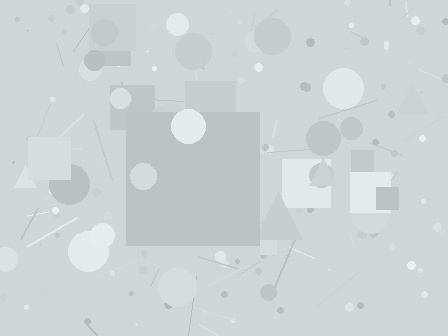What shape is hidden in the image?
A square is hidden in the image.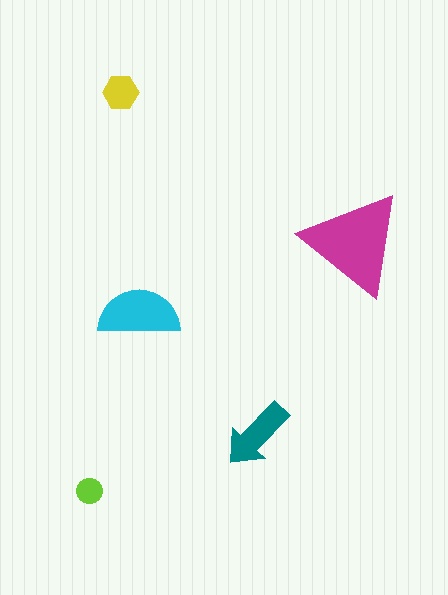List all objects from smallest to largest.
The lime circle, the yellow hexagon, the teal arrow, the cyan semicircle, the magenta triangle.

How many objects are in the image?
There are 5 objects in the image.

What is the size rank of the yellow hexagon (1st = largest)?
4th.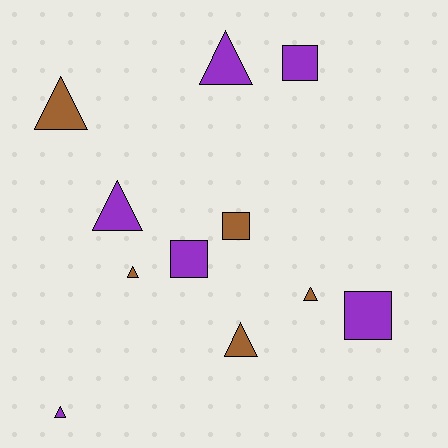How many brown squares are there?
There is 1 brown square.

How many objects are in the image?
There are 11 objects.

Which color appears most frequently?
Purple, with 6 objects.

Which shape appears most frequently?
Triangle, with 7 objects.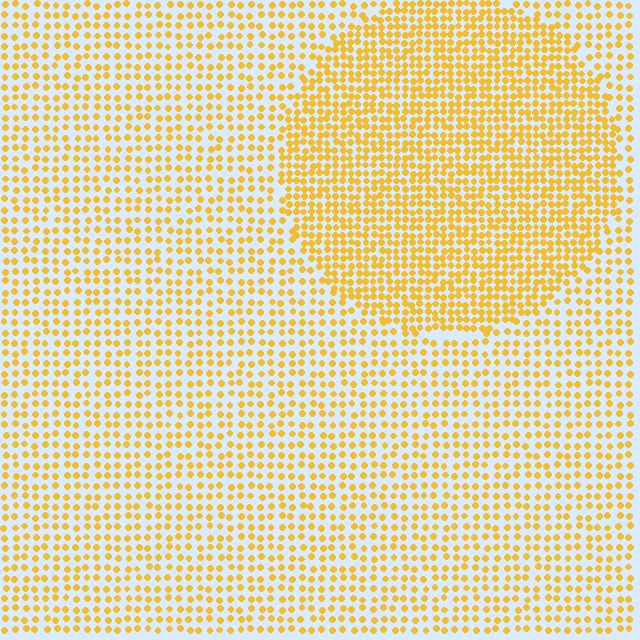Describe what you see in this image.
The image contains small yellow elements arranged at two different densities. A circle-shaped region is visible where the elements are more densely packed than the surrounding area.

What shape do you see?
I see a circle.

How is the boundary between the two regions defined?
The boundary is defined by a change in element density (approximately 1.8x ratio). All elements are the same color, size, and shape.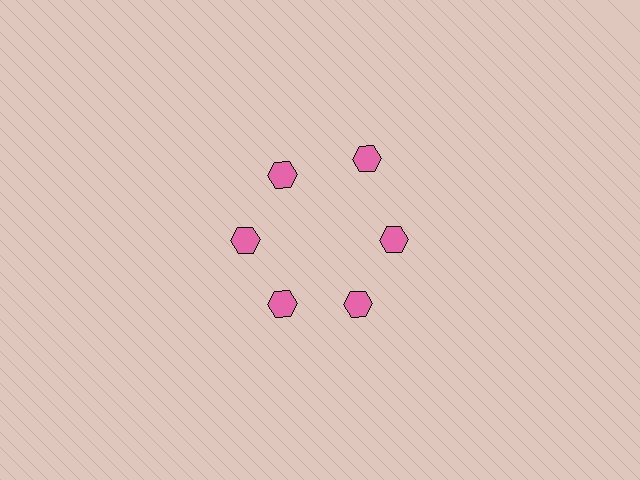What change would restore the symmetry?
The symmetry would be restored by moving it inward, back onto the ring so that all 6 hexagons sit at equal angles and equal distance from the center.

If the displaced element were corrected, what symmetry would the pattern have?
It would have 6-fold rotational symmetry — the pattern would map onto itself every 60 degrees.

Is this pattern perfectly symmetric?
No. The 6 pink hexagons are arranged in a ring, but one element near the 1 o'clock position is pushed outward from the center, breaking the 6-fold rotational symmetry.